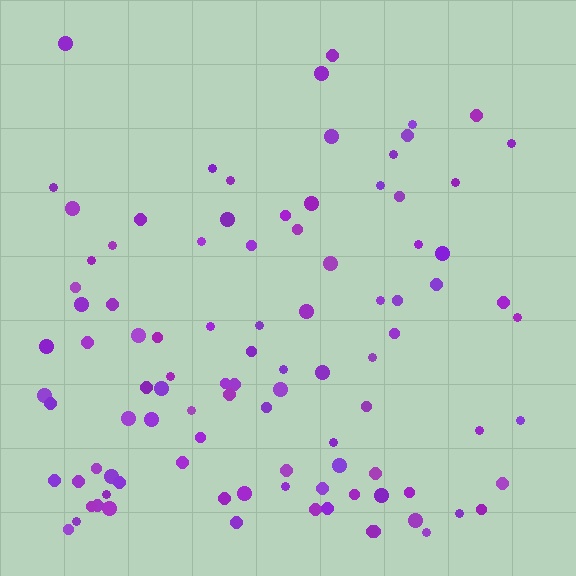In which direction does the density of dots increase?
From top to bottom, with the bottom side densest.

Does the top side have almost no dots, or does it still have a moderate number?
Still a moderate number, just noticeably fewer than the bottom.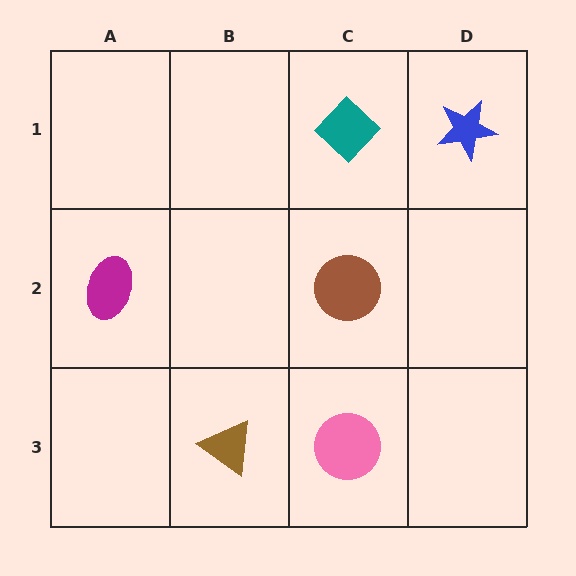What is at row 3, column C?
A pink circle.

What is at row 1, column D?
A blue star.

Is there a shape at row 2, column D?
No, that cell is empty.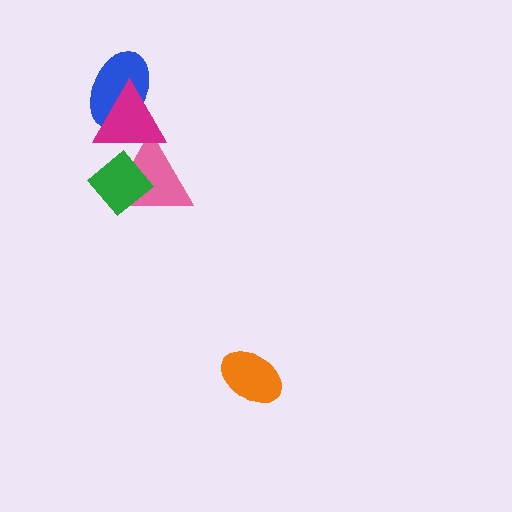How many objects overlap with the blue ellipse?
1 object overlaps with the blue ellipse.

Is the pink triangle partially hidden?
Yes, it is partially covered by another shape.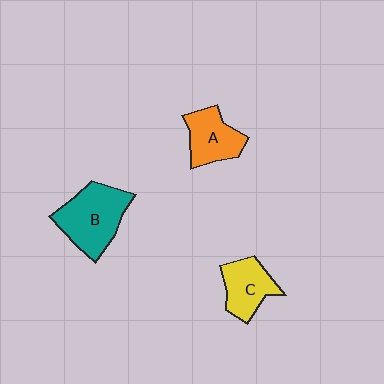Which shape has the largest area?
Shape B (teal).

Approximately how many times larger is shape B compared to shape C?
Approximately 1.5 times.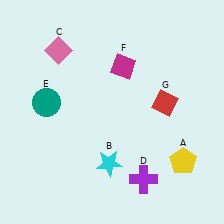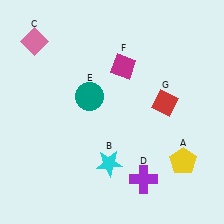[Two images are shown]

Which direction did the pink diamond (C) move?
The pink diamond (C) moved left.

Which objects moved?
The objects that moved are: the pink diamond (C), the teal circle (E).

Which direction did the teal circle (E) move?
The teal circle (E) moved right.